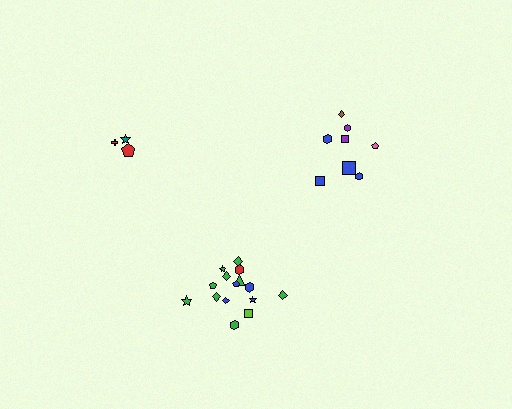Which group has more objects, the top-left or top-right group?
The top-right group.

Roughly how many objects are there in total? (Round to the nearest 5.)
Roughly 25 objects in total.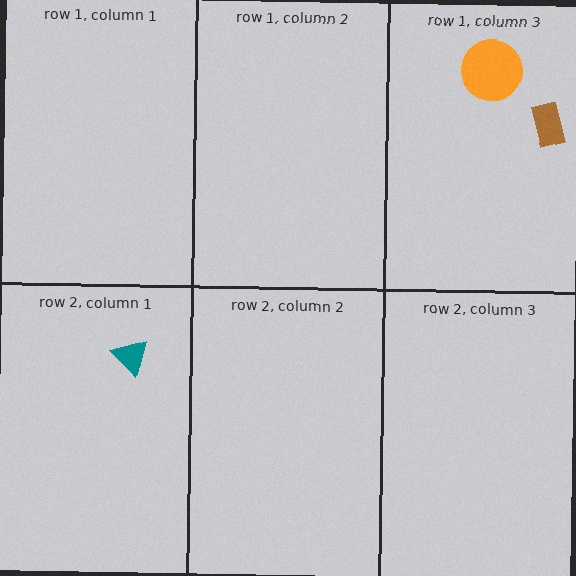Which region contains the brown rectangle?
The row 1, column 3 region.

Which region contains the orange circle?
The row 1, column 3 region.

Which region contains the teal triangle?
The row 2, column 1 region.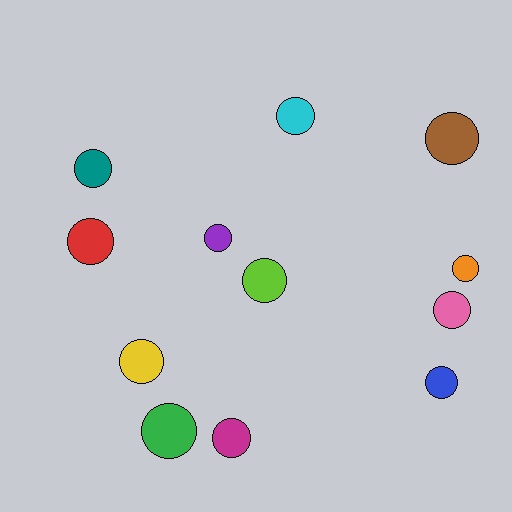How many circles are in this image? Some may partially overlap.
There are 12 circles.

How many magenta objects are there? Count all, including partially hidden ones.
There is 1 magenta object.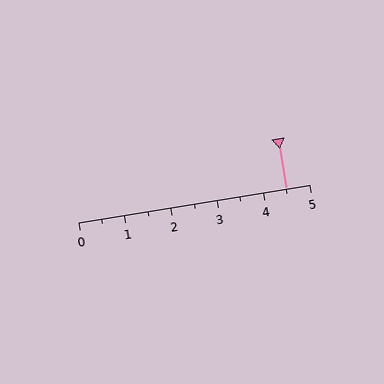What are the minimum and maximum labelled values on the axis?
The axis runs from 0 to 5.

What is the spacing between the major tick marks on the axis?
The major ticks are spaced 1 apart.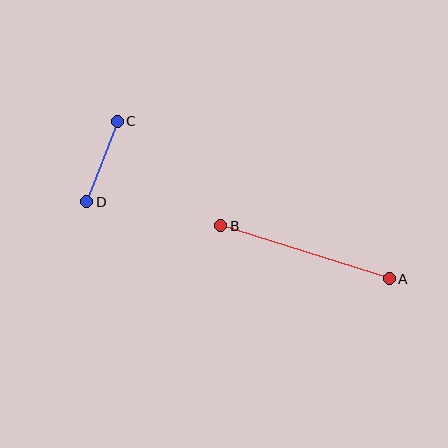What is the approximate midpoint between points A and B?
The midpoint is at approximately (305, 252) pixels.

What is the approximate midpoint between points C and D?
The midpoint is at approximately (102, 162) pixels.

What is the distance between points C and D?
The distance is approximately 86 pixels.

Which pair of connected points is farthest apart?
Points A and B are farthest apart.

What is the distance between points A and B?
The distance is approximately 176 pixels.